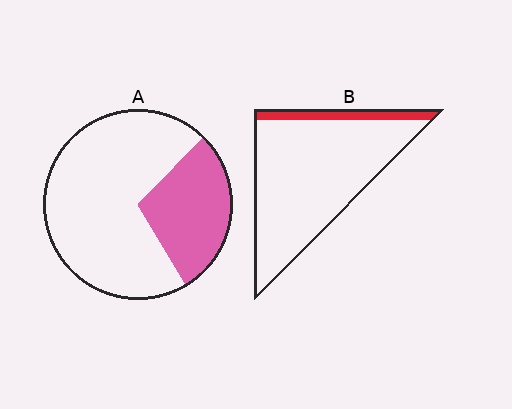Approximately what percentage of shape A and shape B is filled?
A is approximately 30% and B is approximately 10%.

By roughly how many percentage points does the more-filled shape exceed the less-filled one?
By roughly 20 percentage points (A over B).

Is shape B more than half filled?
No.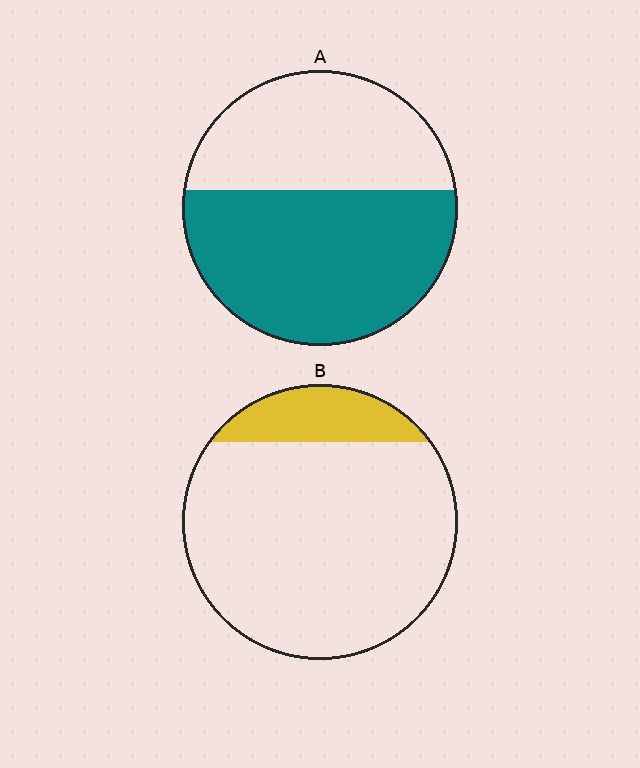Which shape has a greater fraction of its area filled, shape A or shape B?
Shape A.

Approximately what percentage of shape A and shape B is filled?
A is approximately 60% and B is approximately 15%.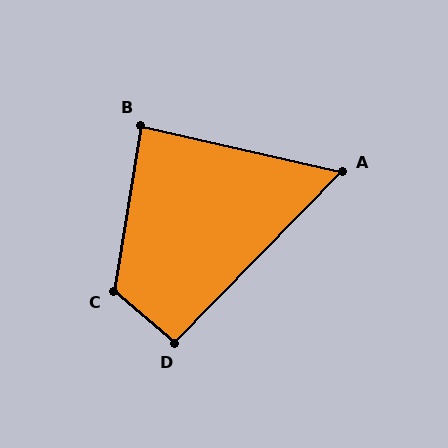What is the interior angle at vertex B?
Approximately 86 degrees (approximately right).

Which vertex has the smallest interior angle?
A, at approximately 59 degrees.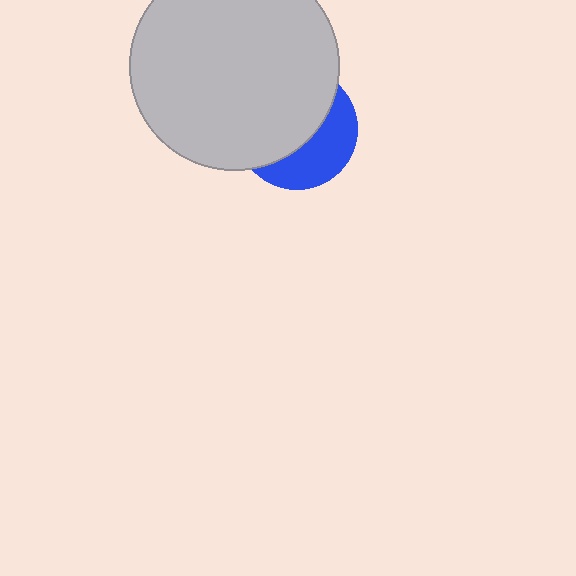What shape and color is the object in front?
The object in front is a light gray circle.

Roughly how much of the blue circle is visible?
A small part of it is visible (roughly 39%).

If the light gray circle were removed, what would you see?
You would see the complete blue circle.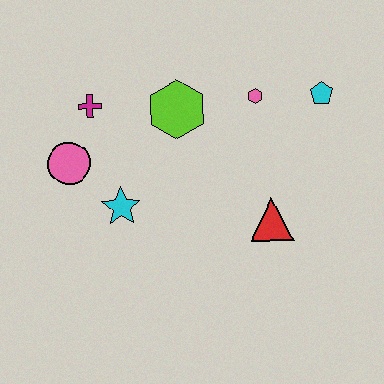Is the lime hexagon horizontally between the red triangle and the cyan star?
Yes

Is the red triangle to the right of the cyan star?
Yes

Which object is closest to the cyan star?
The pink circle is closest to the cyan star.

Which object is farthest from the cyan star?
The cyan pentagon is farthest from the cyan star.